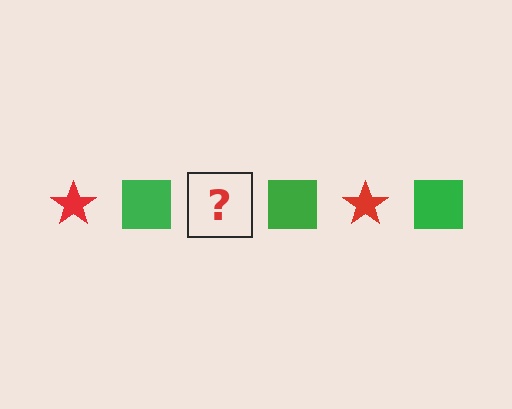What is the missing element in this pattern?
The missing element is a red star.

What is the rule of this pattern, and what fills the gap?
The rule is that the pattern alternates between red star and green square. The gap should be filled with a red star.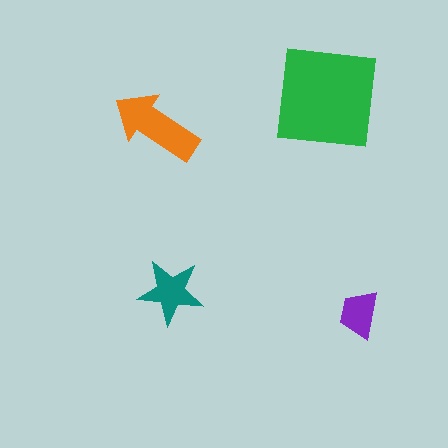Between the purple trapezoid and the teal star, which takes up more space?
The teal star.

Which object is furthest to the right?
The purple trapezoid is rightmost.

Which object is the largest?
The green square.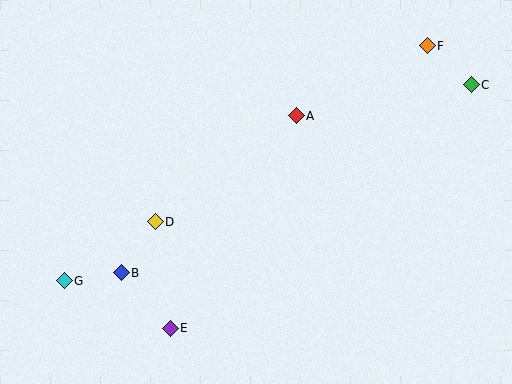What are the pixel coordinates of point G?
Point G is at (64, 281).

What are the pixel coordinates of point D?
Point D is at (155, 222).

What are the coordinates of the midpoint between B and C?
The midpoint between B and C is at (296, 179).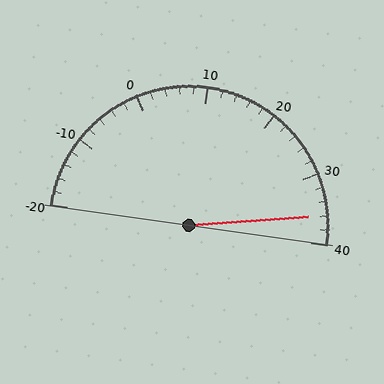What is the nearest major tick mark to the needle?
The nearest major tick mark is 40.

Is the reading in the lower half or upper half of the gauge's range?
The reading is in the upper half of the range (-20 to 40).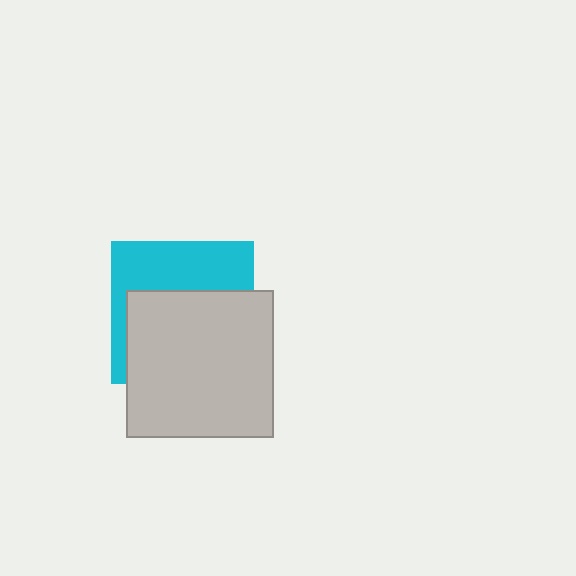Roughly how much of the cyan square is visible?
A small part of it is visible (roughly 40%).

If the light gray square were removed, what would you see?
You would see the complete cyan square.